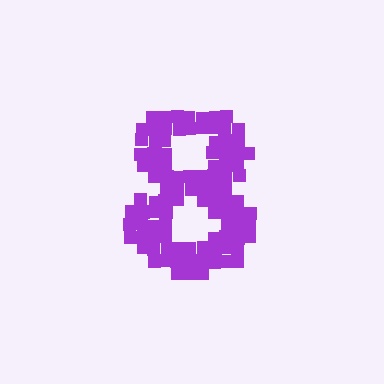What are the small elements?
The small elements are squares.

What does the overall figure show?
The overall figure shows the digit 8.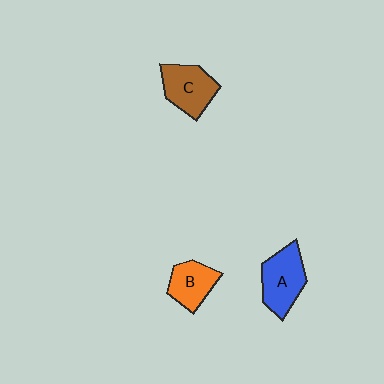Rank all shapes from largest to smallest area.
From largest to smallest: A (blue), C (brown), B (orange).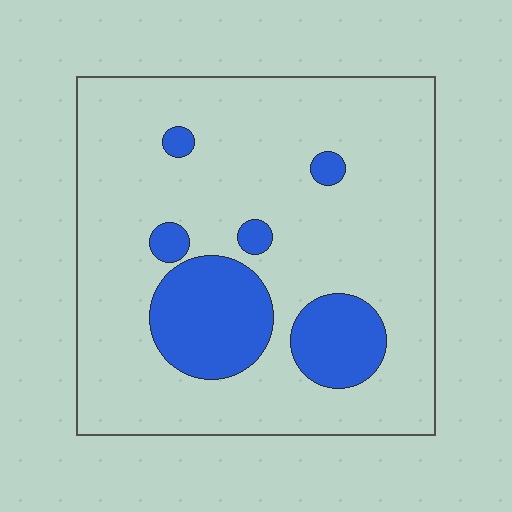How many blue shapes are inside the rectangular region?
6.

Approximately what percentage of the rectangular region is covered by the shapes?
Approximately 20%.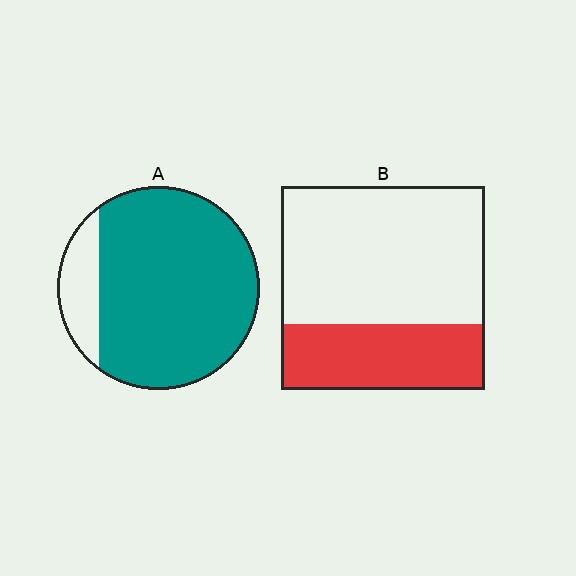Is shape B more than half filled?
No.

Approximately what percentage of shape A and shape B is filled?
A is approximately 85% and B is approximately 30%.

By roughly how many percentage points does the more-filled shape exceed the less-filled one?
By roughly 55 percentage points (A over B).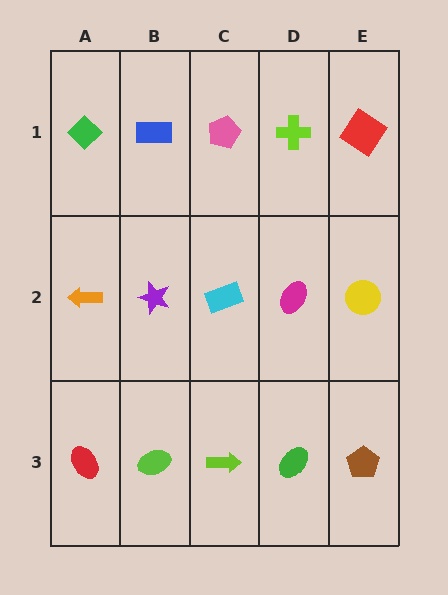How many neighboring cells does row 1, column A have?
2.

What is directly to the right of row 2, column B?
A cyan rectangle.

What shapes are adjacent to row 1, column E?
A yellow circle (row 2, column E), a lime cross (row 1, column D).